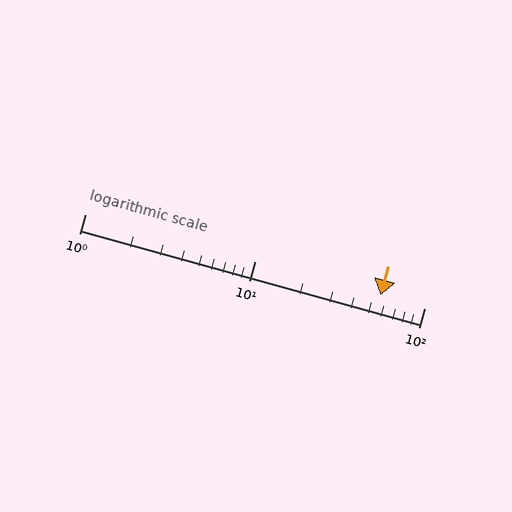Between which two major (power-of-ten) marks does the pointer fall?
The pointer is between 10 and 100.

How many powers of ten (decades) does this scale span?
The scale spans 2 decades, from 1 to 100.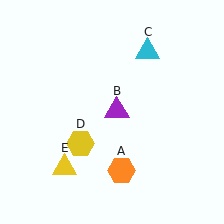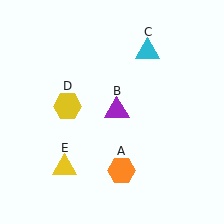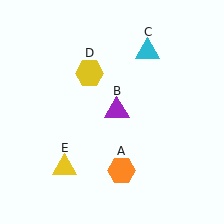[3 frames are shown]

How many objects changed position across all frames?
1 object changed position: yellow hexagon (object D).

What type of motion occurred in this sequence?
The yellow hexagon (object D) rotated clockwise around the center of the scene.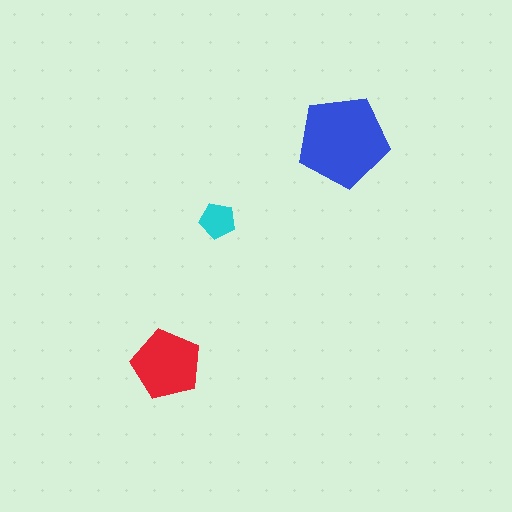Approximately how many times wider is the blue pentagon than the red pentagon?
About 1.5 times wider.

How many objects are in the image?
There are 3 objects in the image.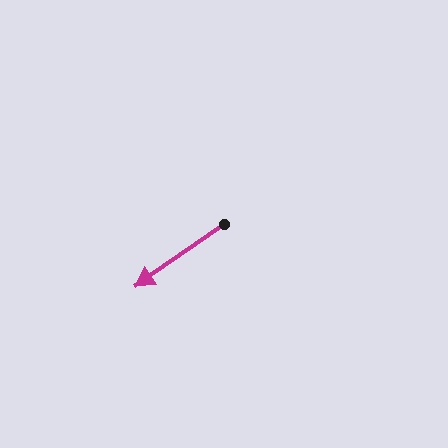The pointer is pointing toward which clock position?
Roughly 8 o'clock.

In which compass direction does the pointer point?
Southwest.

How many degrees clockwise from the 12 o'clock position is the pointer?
Approximately 235 degrees.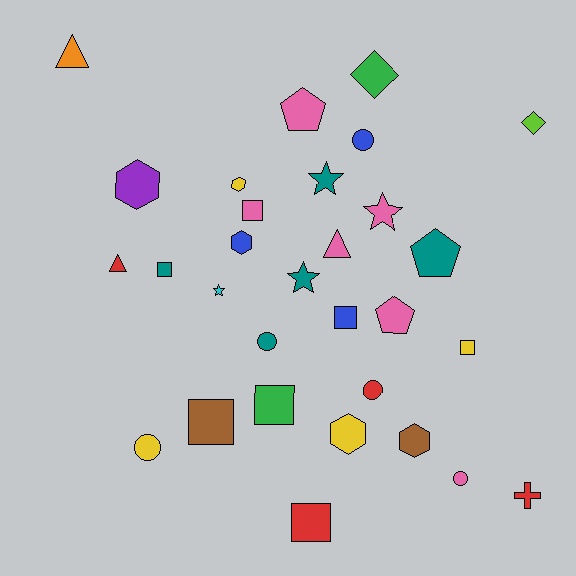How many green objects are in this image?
There are 2 green objects.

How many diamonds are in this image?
There are 2 diamonds.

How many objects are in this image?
There are 30 objects.